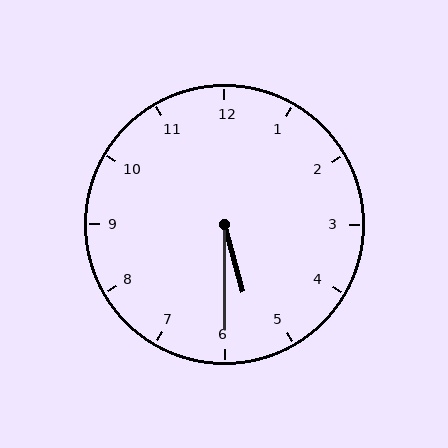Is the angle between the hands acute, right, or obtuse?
It is acute.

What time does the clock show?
5:30.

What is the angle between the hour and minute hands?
Approximately 15 degrees.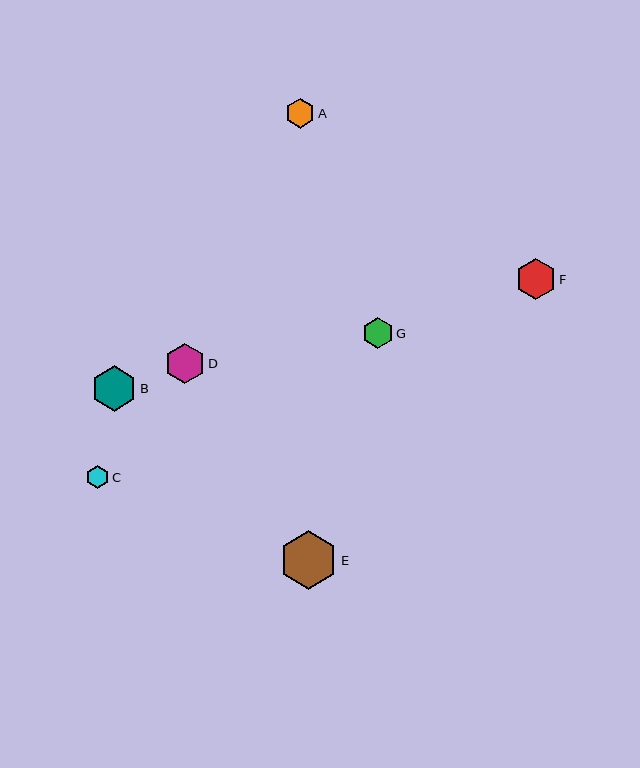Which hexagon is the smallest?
Hexagon C is the smallest with a size of approximately 23 pixels.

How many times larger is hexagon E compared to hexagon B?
Hexagon E is approximately 1.3 times the size of hexagon B.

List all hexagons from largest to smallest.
From largest to smallest: E, B, F, D, G, A, C.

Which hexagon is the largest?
Hexagon E is the largest with a size of approximately 58 pixels.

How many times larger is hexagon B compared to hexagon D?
Hexagon B is approximately 1.1 times the size of hexagon D.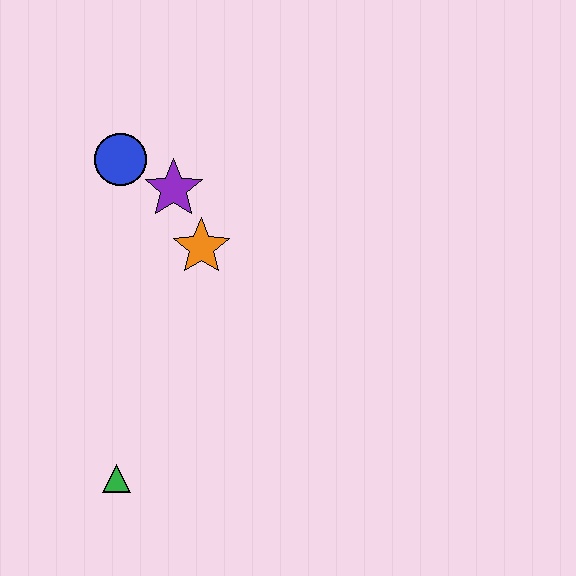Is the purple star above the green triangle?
Yes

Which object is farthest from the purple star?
The green triangle is farthest from the purple star.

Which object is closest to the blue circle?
The purple star is closest to the blue circle.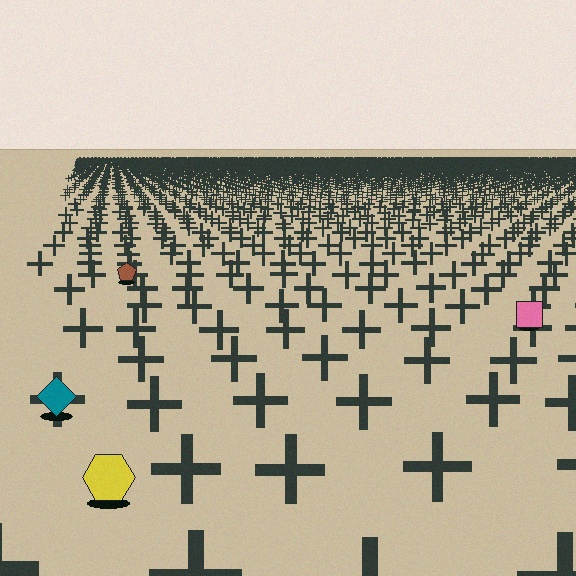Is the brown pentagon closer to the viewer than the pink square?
No. The pink square is closer — you can tell from the texture gradient: the ground texture is coarser near it.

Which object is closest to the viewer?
The yellow hexagon is closest. The texture marks near it are larger and more spread out.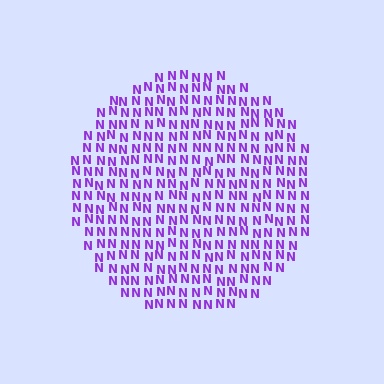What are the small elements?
The small elements are letter N's.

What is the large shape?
The large shape is a circle.